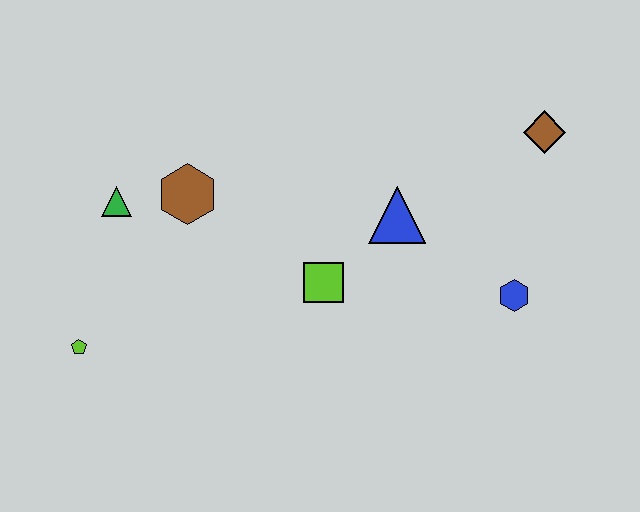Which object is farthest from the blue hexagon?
The lime pentagon is farthest from the blue hexagon.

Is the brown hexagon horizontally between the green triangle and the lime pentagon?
No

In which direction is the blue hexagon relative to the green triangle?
The blue hexagon is to the right of the green triangle.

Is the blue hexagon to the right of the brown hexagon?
Yes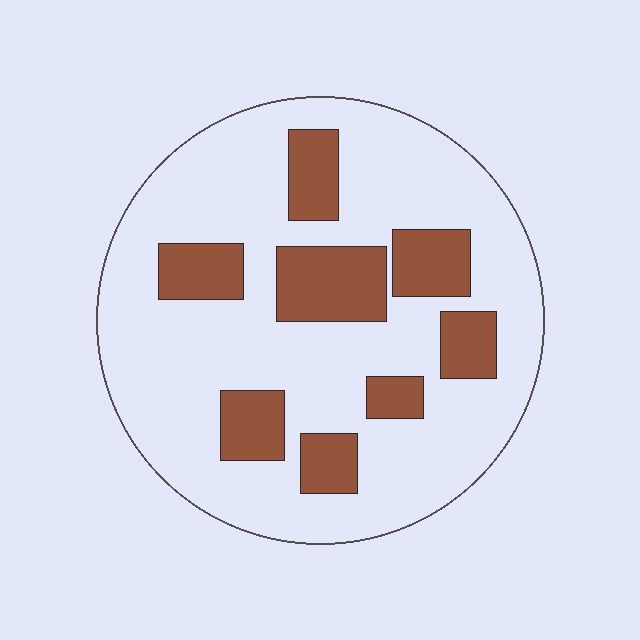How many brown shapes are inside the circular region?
8.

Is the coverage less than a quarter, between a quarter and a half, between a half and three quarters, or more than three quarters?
Less than a quarter.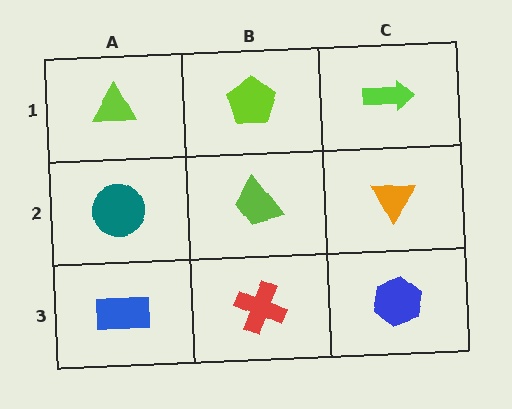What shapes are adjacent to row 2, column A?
A lime triangle (row 1, column A), a blue rectangle (row 3, column A), a lime trapezoid (row 2, column B).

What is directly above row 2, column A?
A lime triangle.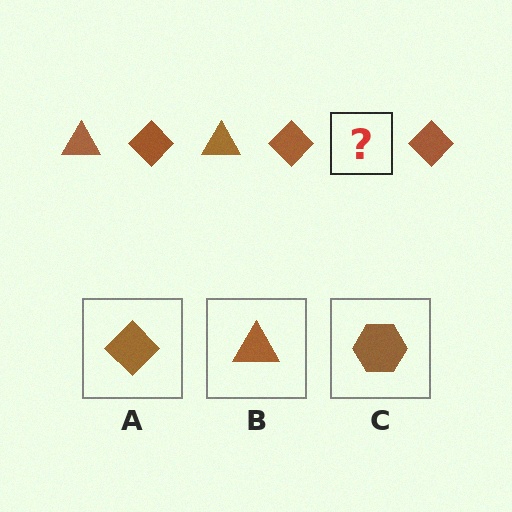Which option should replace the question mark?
Option B.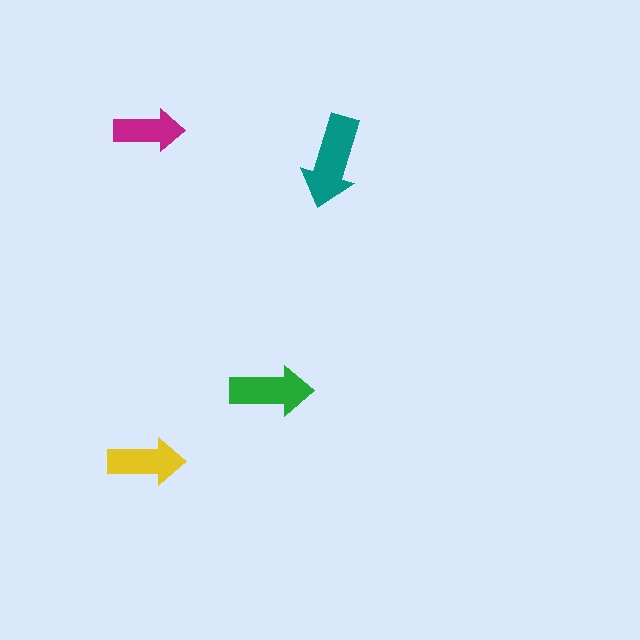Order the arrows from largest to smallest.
the teal one, the green one, the yellow one, the magenta one.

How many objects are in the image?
There are 4 objects in the image.